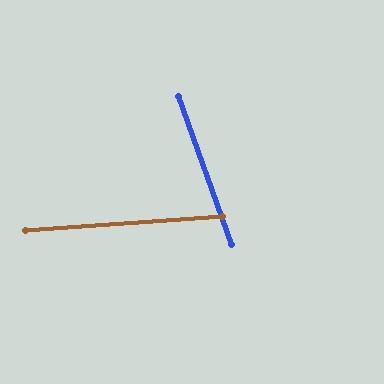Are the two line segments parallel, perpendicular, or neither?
Neither parallel nor perpendicular — they differ by about 74°.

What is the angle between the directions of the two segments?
Approximately 74 degrees.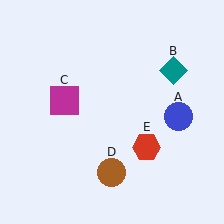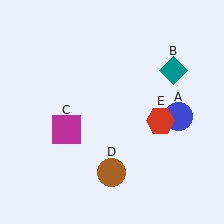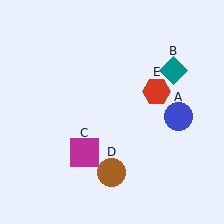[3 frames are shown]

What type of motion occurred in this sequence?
The magenta square (object C), red hexagon (object E) rotated counterclockwise around the center of the scene.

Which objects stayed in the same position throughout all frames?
Blue circle (object A) and teal diamond (object B) and brown circle (object D) remained stationary.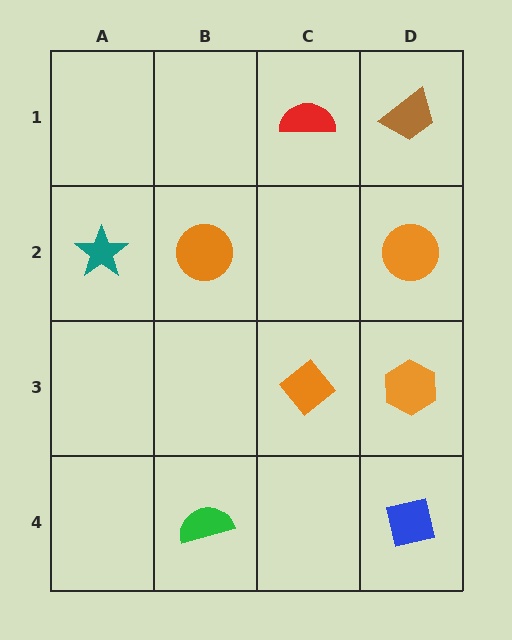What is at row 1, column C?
A red semicircle.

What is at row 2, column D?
An orange circle.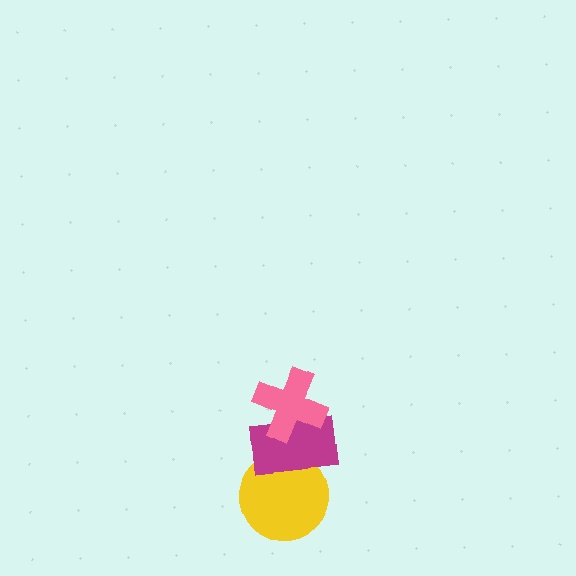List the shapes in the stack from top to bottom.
From top to bottom: the pink cross, the magenta rectangle, the yellow circle.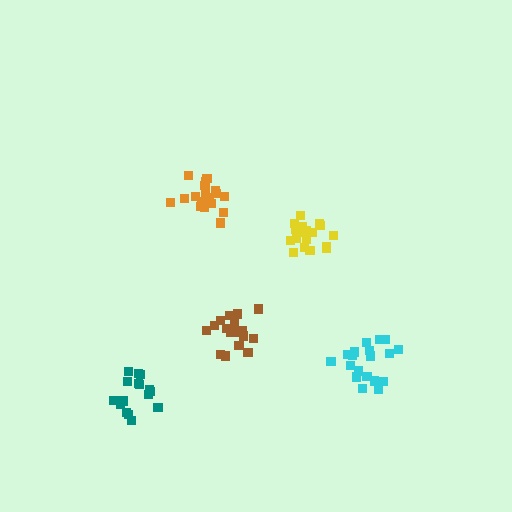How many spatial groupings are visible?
There are 5 spatial groupings.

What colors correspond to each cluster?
The clusters are colored: yellow, teal, orange, brown, cyan.